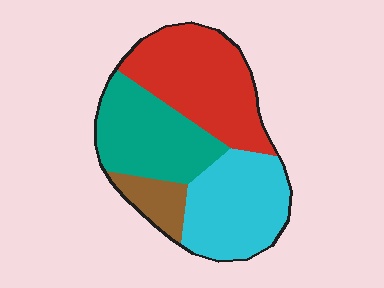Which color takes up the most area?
Red, at roughly 35%.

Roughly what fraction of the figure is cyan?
Cyan covers 29% of the figure.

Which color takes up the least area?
Brown, at roughly 10%.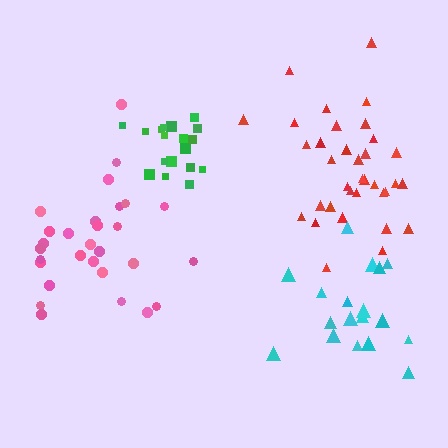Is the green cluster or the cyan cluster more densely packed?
Green.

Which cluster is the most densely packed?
Green.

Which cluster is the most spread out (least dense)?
Pink.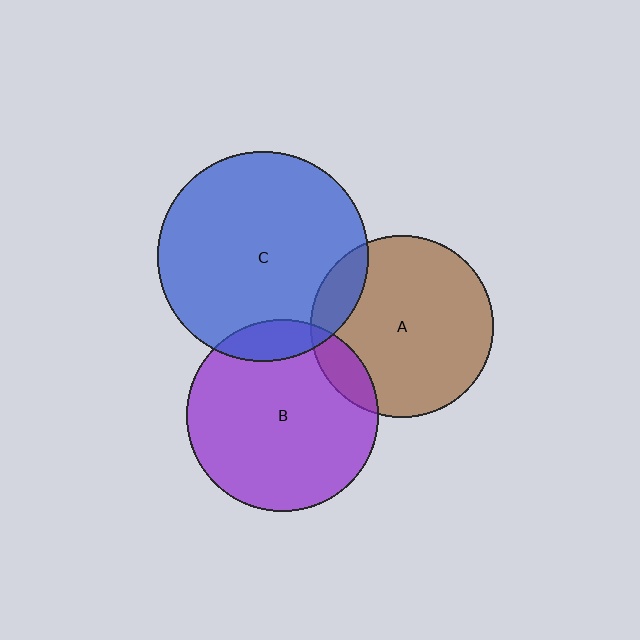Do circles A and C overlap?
Yes.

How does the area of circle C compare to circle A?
Approximately 1.3 times.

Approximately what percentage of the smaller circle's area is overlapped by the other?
Approximately 15%.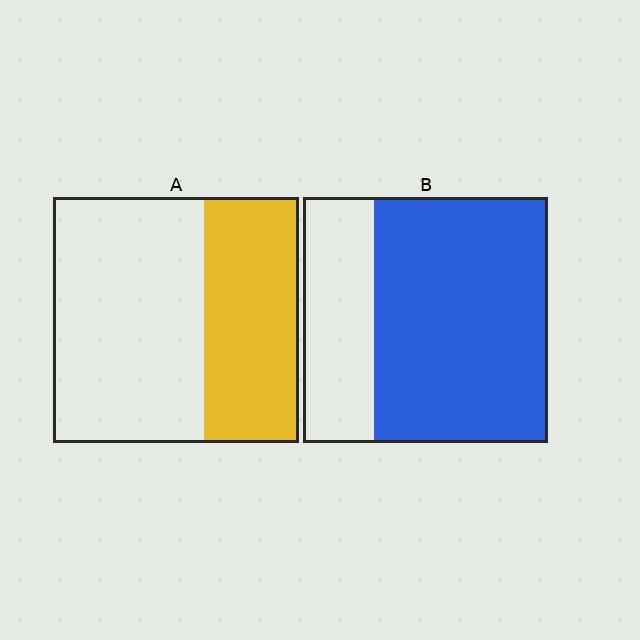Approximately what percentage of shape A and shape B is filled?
A is approximately 40% and B is approximately 70%.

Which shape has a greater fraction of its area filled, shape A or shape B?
Shape B.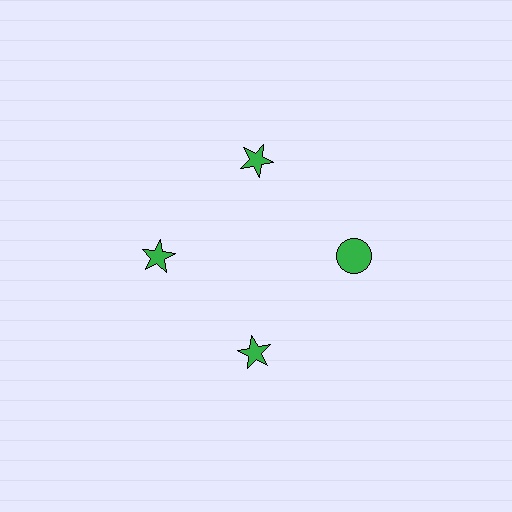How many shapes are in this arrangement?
There are 4 shapes arranged in a ring pattern.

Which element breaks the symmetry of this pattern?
The green circle at roughly the 3 o'clock position breaks the symmetry. All other shapes are green stars.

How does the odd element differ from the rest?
It has a different shape: circle instead of star.